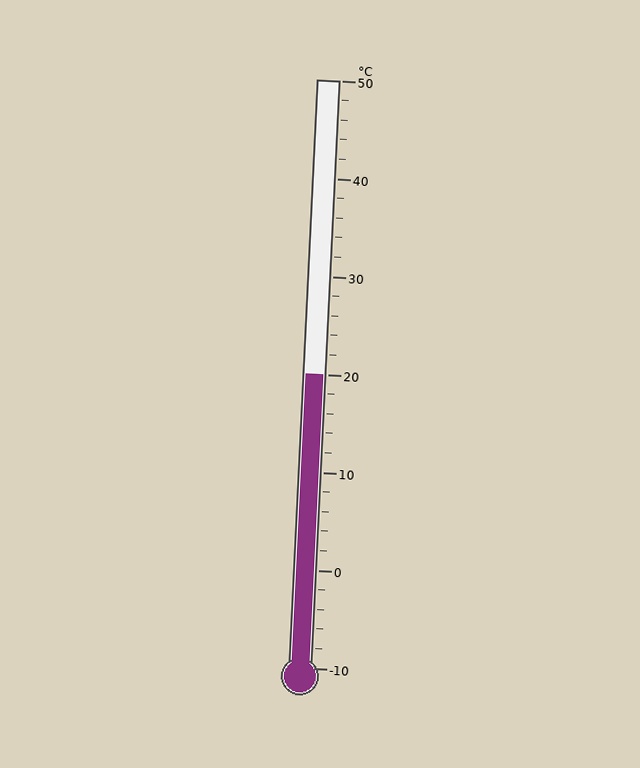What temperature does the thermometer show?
The thermometer shows approximately 20°C.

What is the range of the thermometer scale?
The thermometer scale ranges from -10°C to 50°C.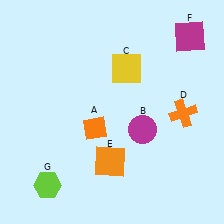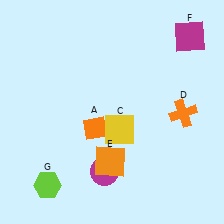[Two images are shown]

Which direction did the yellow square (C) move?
The yellow square (C) moved down.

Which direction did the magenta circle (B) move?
The magenta circle (B) moved down.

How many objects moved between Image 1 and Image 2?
2 objects moved between the two images.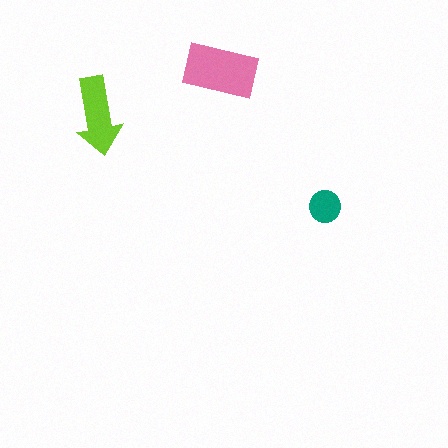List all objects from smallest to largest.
The teal circle, the lime arrow, the pink rectangle.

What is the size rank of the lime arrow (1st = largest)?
2nd.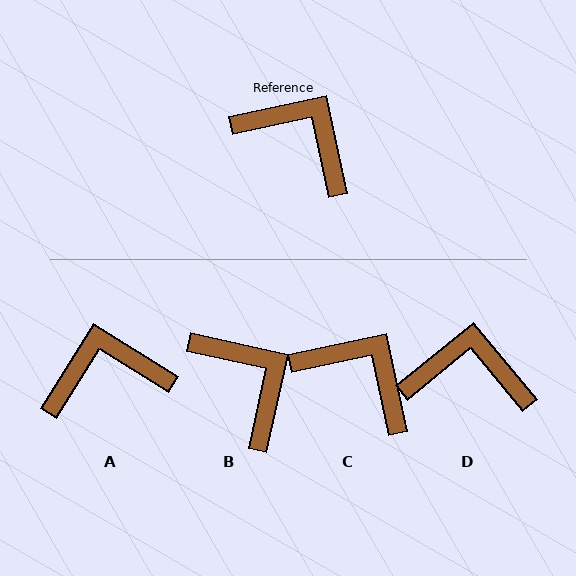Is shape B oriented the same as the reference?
No, it is off by about 24 degrees.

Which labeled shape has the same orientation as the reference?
C.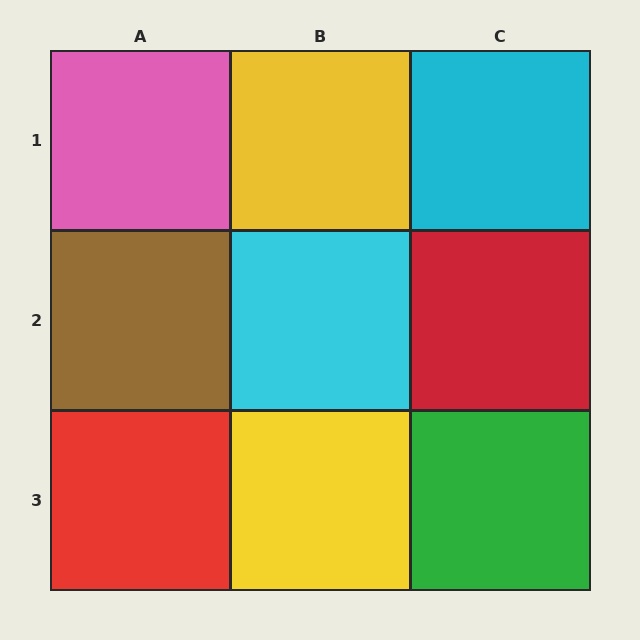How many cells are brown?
1 cell is brown.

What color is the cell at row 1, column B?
Yellow.